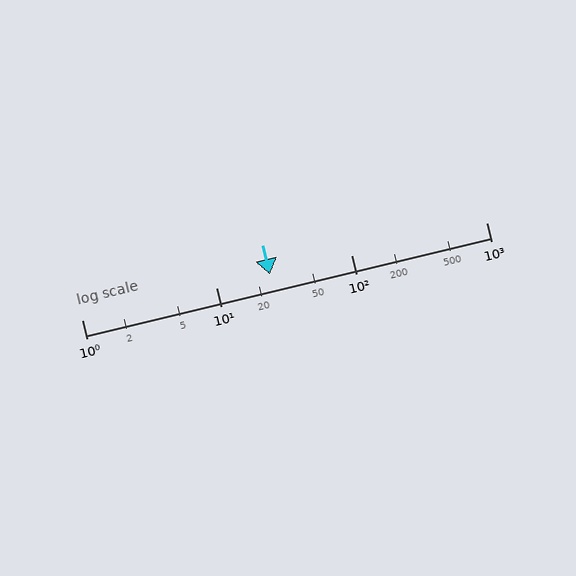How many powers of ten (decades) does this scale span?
The scale spans 3 decades, from 1 to 1000.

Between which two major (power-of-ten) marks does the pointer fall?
The pointer is between 10 and 100.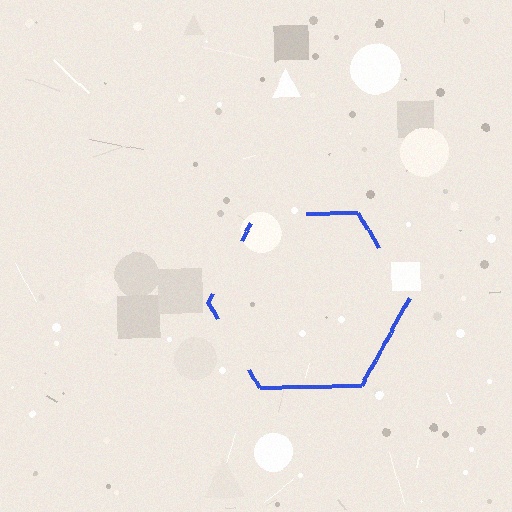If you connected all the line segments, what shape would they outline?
They would outline a hexagon.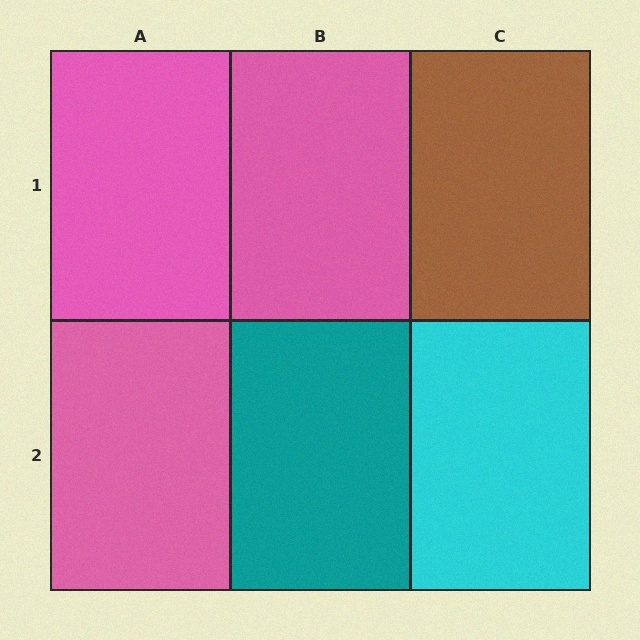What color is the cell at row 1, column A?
Pink.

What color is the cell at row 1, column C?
Brown.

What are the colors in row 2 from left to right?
Pink, teal, cyan.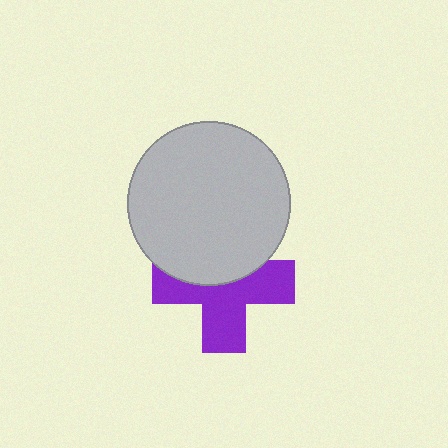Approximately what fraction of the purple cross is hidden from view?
Roughly 41% of the purple cross is hidden behind the light gray circle.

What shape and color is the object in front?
The object in front is a light gray circle.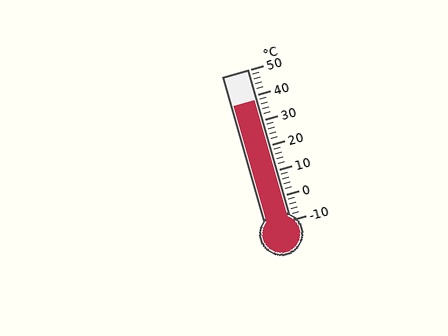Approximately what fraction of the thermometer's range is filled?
The thermometer is filled to approximately 80% of its range.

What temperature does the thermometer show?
The thermometer shows approximately 38°C.